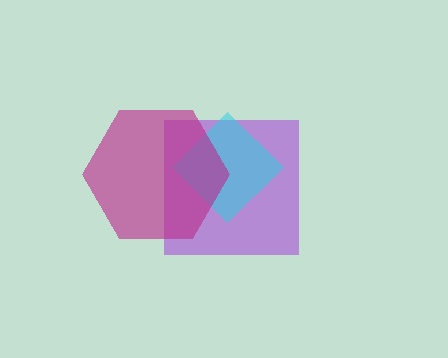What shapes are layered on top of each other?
The layered shapes are: a purple square, a cyan diamond, a magenta hexagon.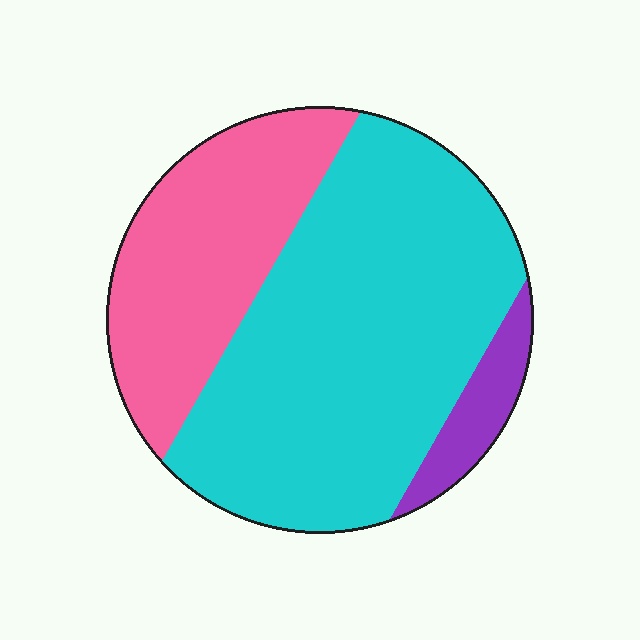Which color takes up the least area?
Purple, at roughly 5%.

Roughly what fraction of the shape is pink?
Pink takes up about one third (1/3) of the shape.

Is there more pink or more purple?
Pink.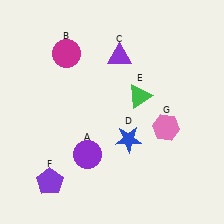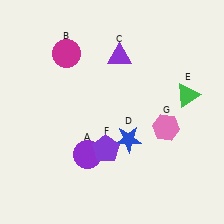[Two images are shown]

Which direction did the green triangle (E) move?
The green triangle (E) moved right.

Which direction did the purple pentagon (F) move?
The purple pentagon (F) moved right.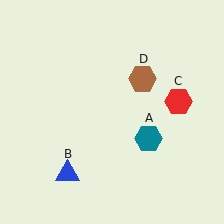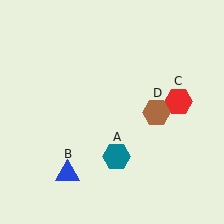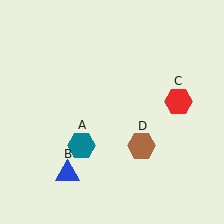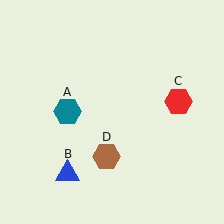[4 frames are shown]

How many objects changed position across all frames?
2 objects changed position: teal hexagon (object A), brown hexagon (object D).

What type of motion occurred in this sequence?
The teal hexagon (object A), brown hexagon (object D) rotated clockwise around the center of the scene.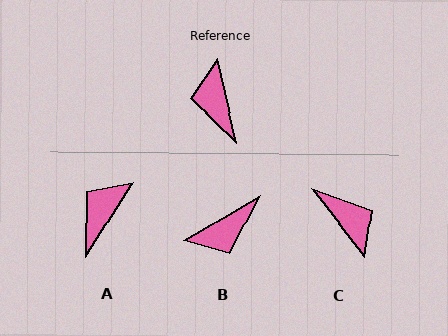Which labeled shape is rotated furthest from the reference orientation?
C, about 155 degrees away.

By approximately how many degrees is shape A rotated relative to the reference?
Approximately 46 degrees clockwise.